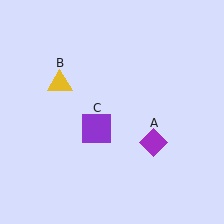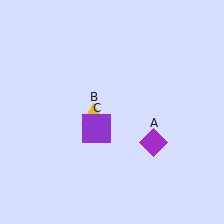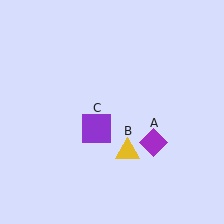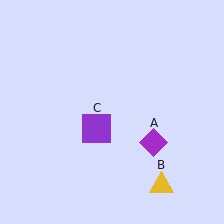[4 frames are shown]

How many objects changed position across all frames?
1 object changed position: yellow triangle (object B).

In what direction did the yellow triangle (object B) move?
The yellow triangle (object B) moved down and to the right.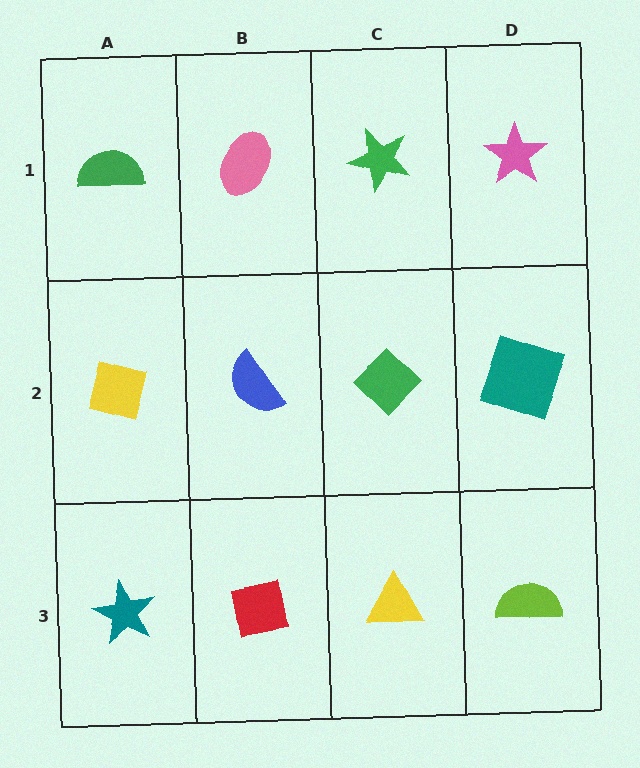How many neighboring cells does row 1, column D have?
2.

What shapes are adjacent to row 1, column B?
A blue semicircle (row 2, column B), a green semicircle (row 1, column A), a green star (row 1, column C).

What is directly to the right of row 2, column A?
A blue semicircle.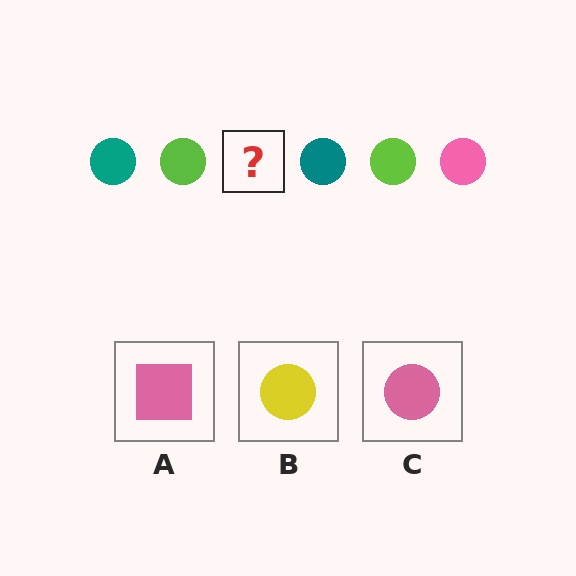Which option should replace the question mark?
Option C.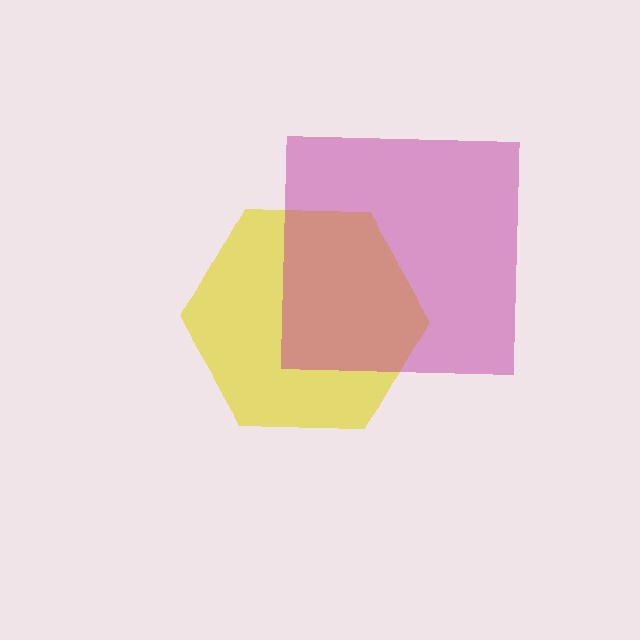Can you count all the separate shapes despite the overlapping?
Yes, there are 2 separate shapes.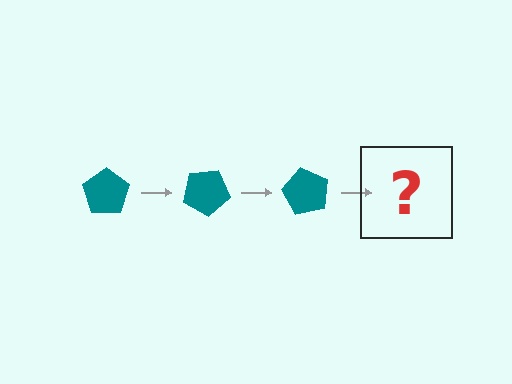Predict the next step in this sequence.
The next step is a teal pentagon rotated 90 degrees.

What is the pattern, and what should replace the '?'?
The pattern is that the pentagon rotates 30 degrees each step. The '?' should be a teal pentagon rotated 90 degrees.